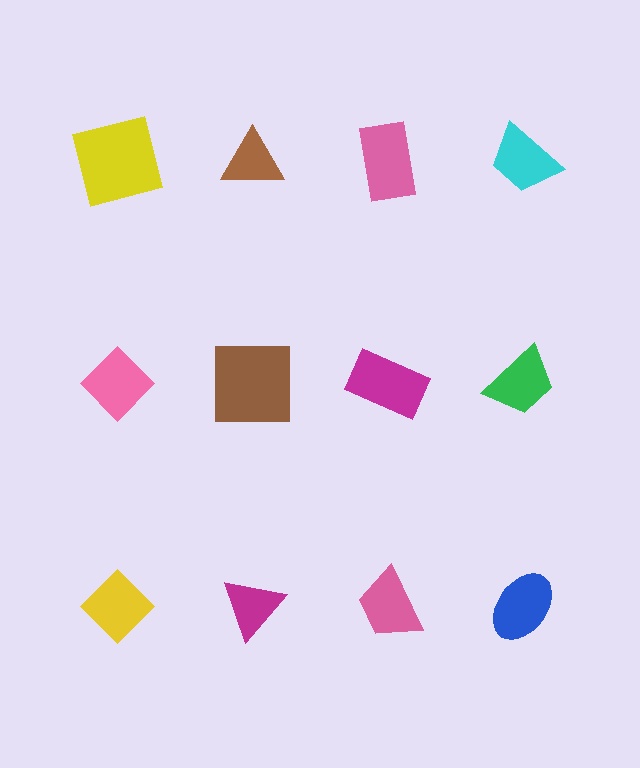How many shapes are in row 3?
4 shapes.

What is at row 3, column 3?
A pink trapezoid.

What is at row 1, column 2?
A brown triangle.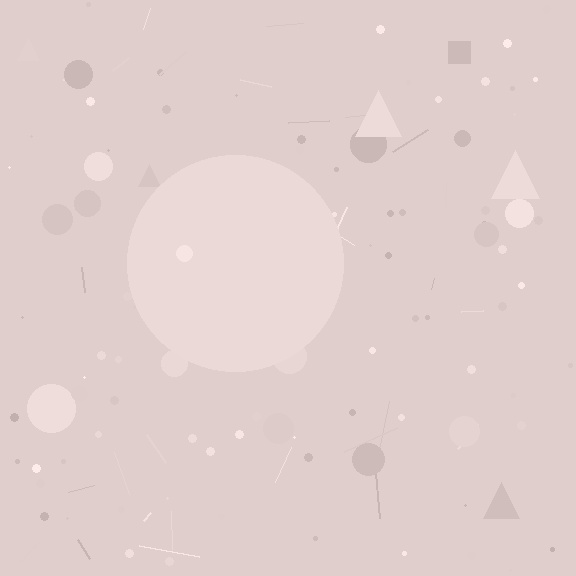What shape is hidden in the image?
A circle is hidden in the image.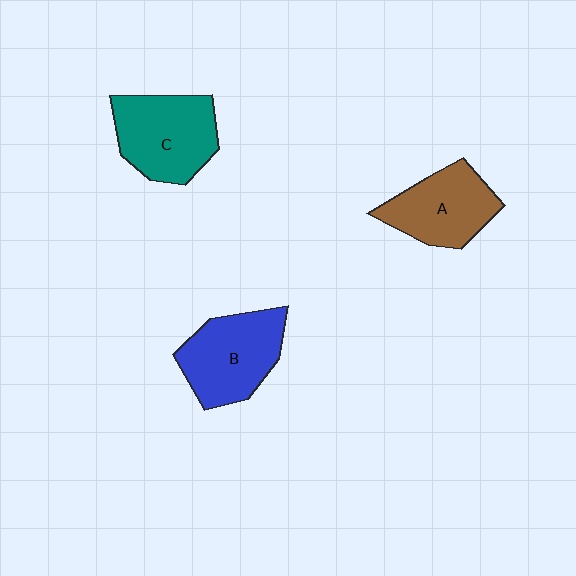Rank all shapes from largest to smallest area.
From largest to smallest: C (teal), B (blue), A (brown).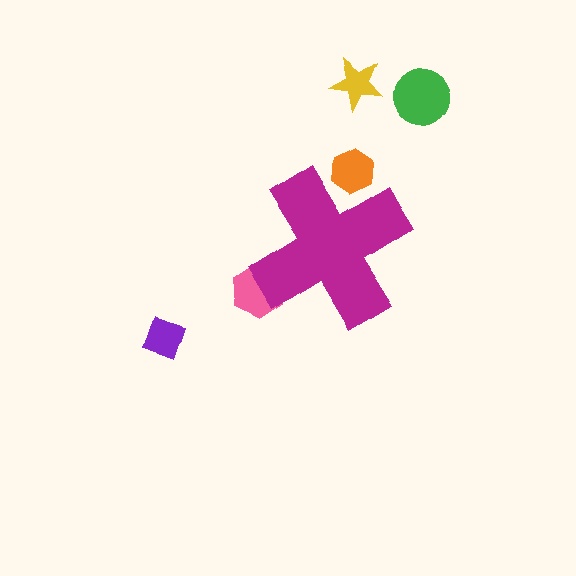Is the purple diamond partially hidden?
No, the purple diamond is fully visible.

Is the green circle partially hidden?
No, the green circle is fully visible.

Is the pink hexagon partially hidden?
Yes, the pink hexagon is partially hidden behind the magenta cross.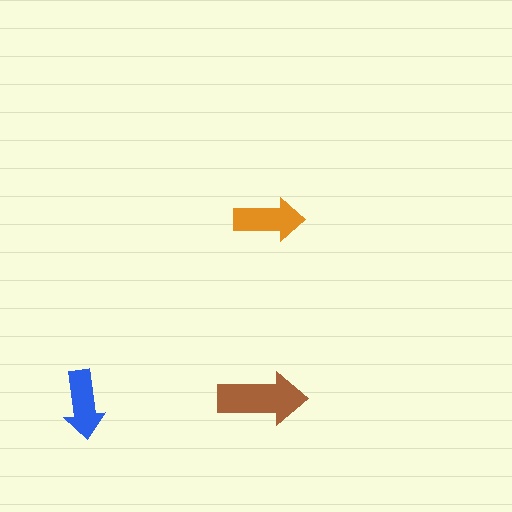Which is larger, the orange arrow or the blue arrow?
The orange one.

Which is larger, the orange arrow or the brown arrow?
The brown one.